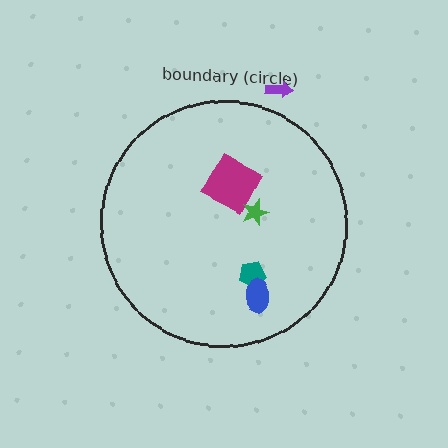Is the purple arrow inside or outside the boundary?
Outside.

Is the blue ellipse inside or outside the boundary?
Inside.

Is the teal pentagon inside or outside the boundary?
Inside.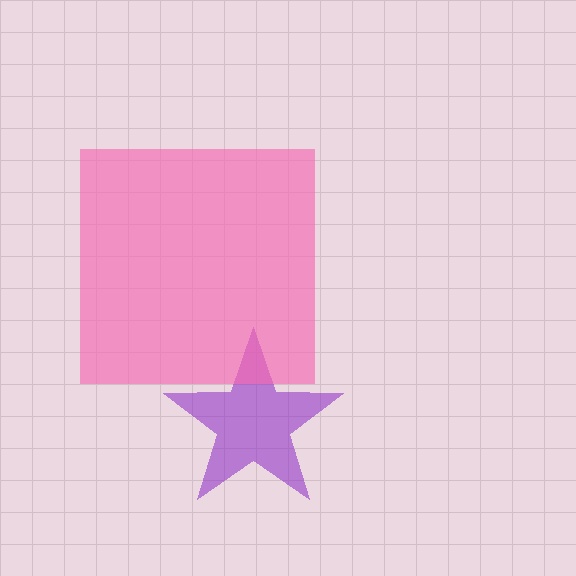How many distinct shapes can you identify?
There are 2 distinct shapes: a purple star, a pink square.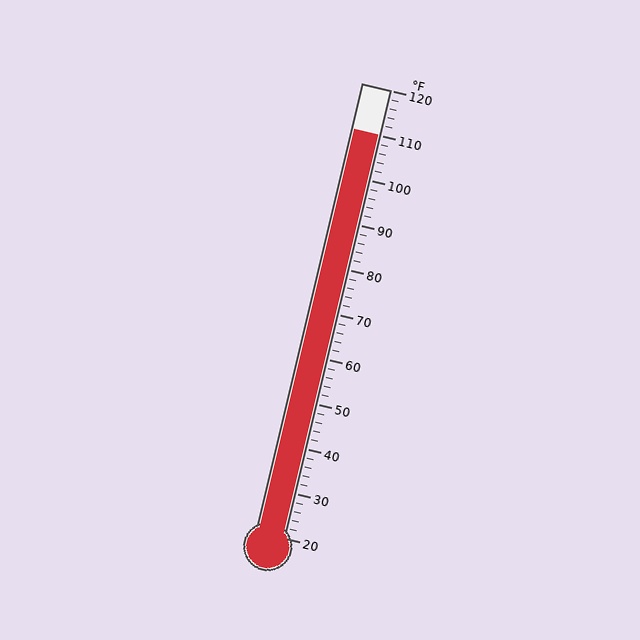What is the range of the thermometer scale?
The thermometer scale ranges from 20°F to 120°F.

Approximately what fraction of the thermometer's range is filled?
The thermometer is filled to approximately 90% of its range.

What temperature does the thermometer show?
The thermometer shows approximately 110°F.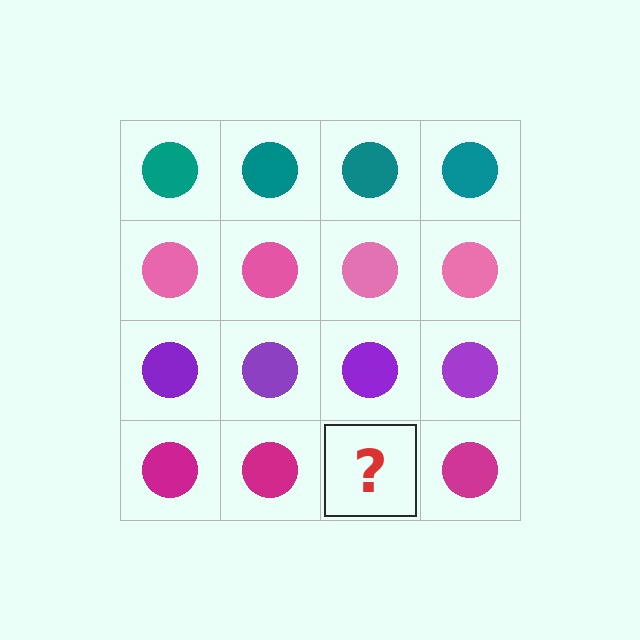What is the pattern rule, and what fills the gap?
The rule is that each row has a consistent color. The gap should be filled with a magenta circle.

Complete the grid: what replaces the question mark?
The question mark should be replaced with a magenta circle.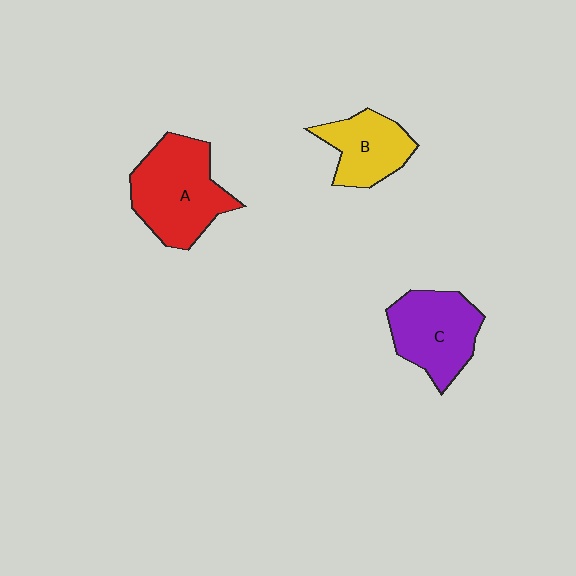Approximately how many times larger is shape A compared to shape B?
Approximately 1.6 times.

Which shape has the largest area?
Shape A (red).